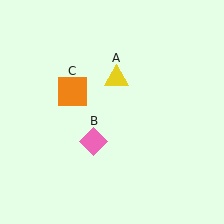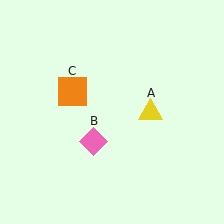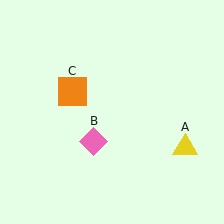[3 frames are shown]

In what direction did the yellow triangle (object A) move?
The yellow triangle (object A) moved down and to the right.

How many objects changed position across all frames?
1 object changed position: yellow triangle (object A).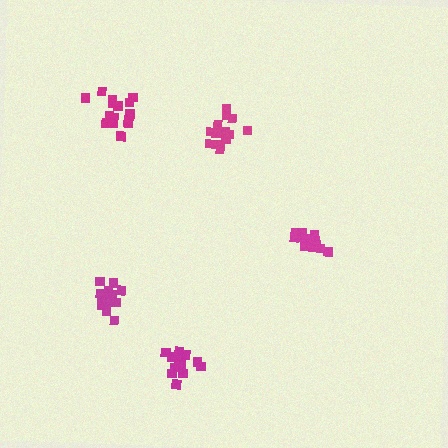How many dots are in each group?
Group 1: 15 dots, Group 2: 15 dots, Group 3: 16 dots, Group 4: 15 dots, Group 5: 16 dots (77 total).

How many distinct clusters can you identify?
There are 5 distinct clusters.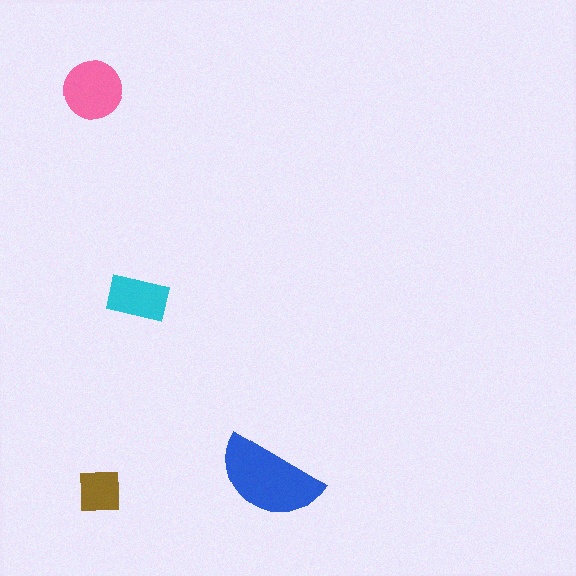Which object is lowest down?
The brown square is bottommost.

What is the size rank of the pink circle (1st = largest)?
2nd.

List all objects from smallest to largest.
The brown square, the cyan rectangle, the pink circle, the blue semicircle.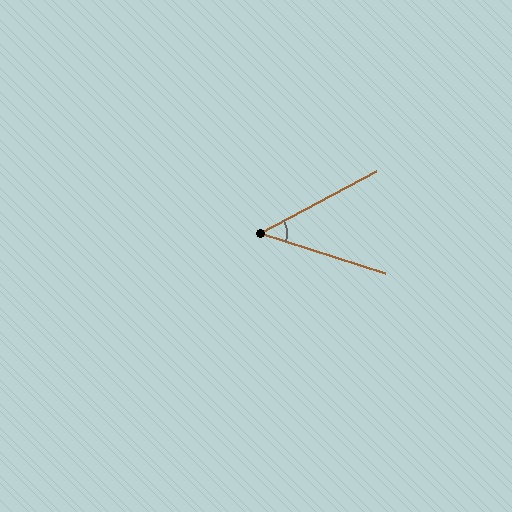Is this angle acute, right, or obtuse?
It is acute.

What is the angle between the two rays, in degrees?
Approximately 46 degrees.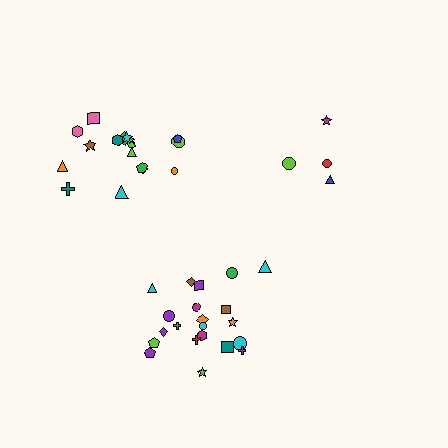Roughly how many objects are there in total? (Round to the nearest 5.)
Roughly 45 objects in total.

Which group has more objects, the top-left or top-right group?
The top-left group.